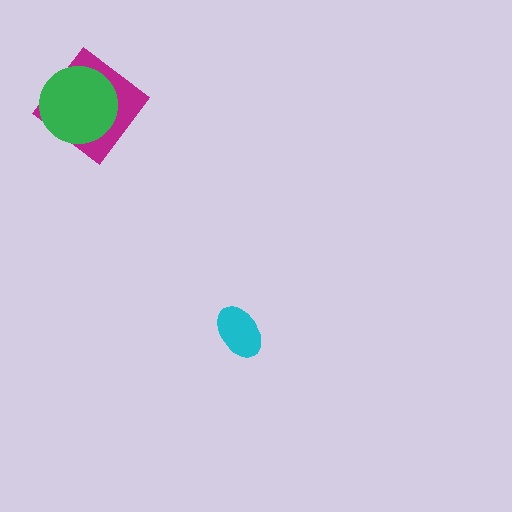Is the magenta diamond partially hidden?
Yes, it is partially covered by another shape.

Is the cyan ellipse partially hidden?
No, no other shape covers it.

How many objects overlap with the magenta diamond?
1 object overlaps with the magenta diamond.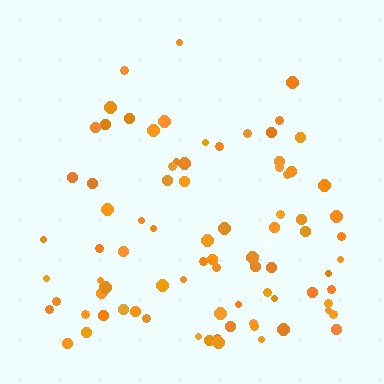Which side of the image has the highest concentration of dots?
The bottom.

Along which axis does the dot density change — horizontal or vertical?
Vertical.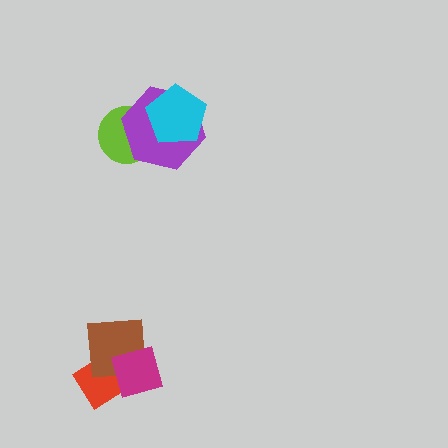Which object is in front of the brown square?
The magenta square is in front of the brown square.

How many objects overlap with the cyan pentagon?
2 objects overlap with the cyan pentagon.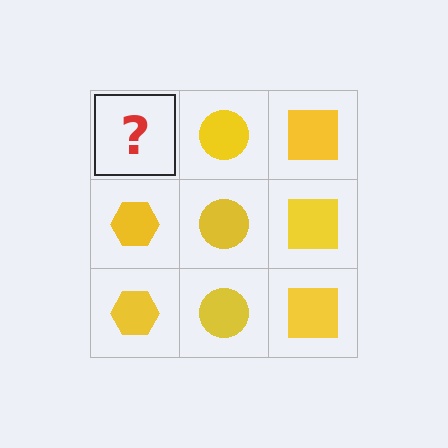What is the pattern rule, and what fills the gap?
The rule is that each column has a consistent shape. The gap should be filled with a yellow hexagon.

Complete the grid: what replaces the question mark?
The question mark should be replaced with a yellow hexagon.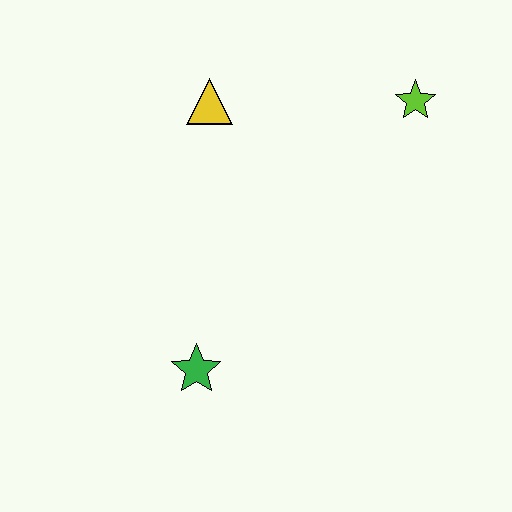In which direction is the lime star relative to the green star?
The lime star is above the green star.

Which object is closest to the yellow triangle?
The lime star is closest to the yellow triangle.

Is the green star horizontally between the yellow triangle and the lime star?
No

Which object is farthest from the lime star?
The green star is farthest from the lime star.